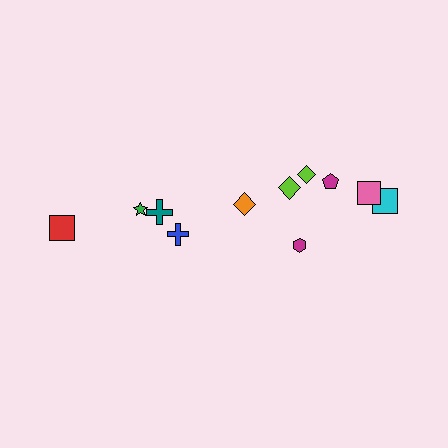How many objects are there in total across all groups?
There are 11 objects.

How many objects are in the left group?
There are 4 objects.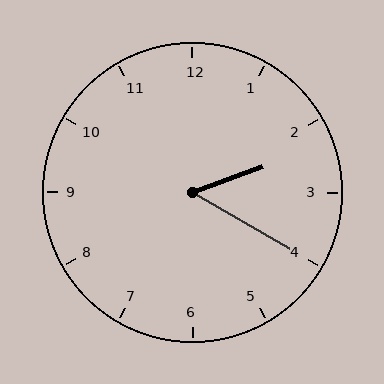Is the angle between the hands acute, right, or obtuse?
It is acute.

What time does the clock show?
2:20.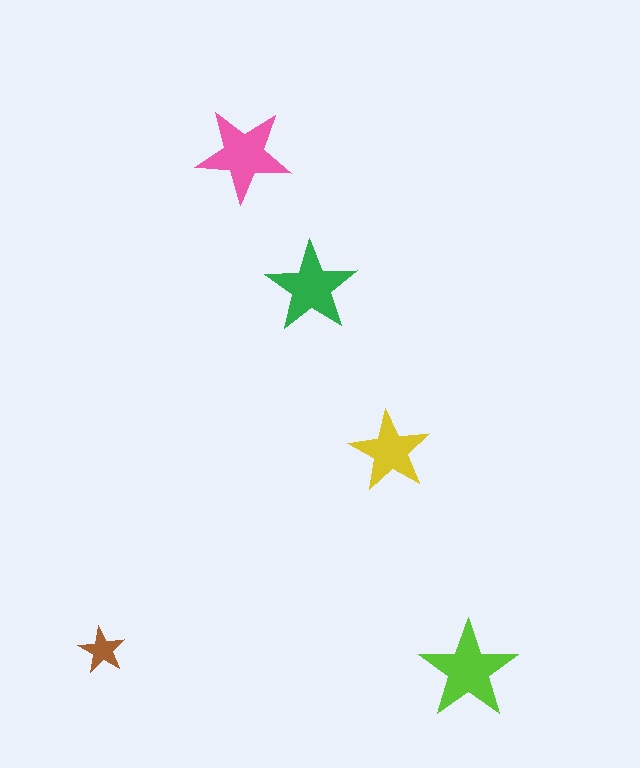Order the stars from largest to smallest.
the lime one, the pink one, the green one, the yellow one, the brown one.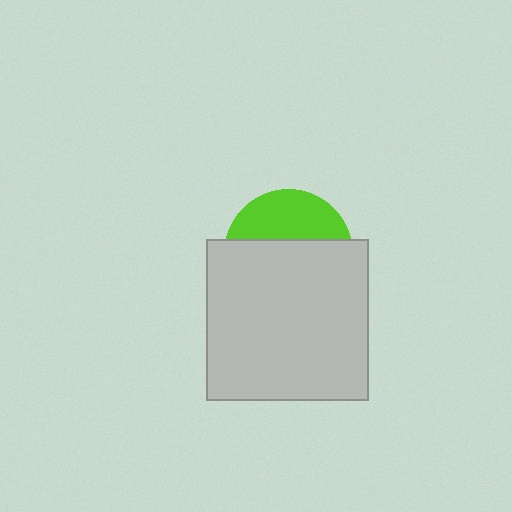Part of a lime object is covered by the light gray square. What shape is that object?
It is a circle.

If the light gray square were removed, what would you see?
You would see the complete lime circle.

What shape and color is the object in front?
The object in front is a light gray square.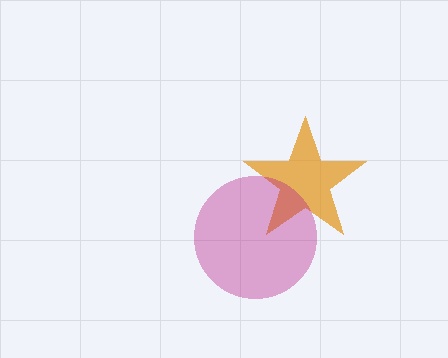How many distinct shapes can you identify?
There are 2 distinct shapes: an orange star, a magenta circle.